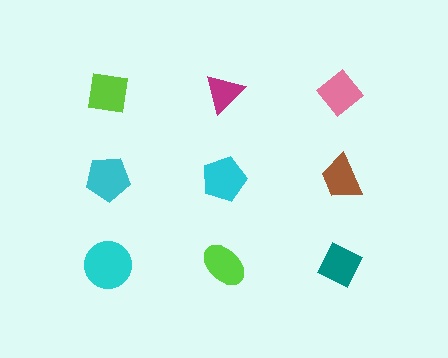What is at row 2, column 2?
A cyan pentagon.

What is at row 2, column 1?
A cyan pentagon.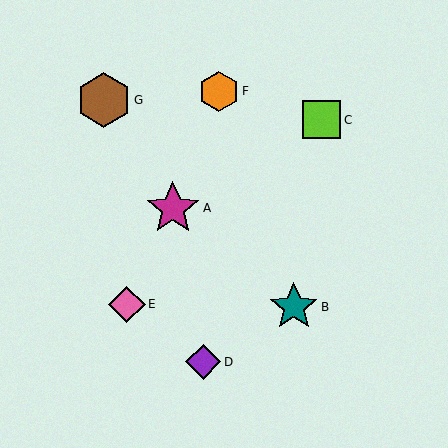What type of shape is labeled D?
Shape D is a purple diamond.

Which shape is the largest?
The brown hexagon (labeled G) is the largest.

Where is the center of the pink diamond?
The center of the pink diamond is at (127, 304).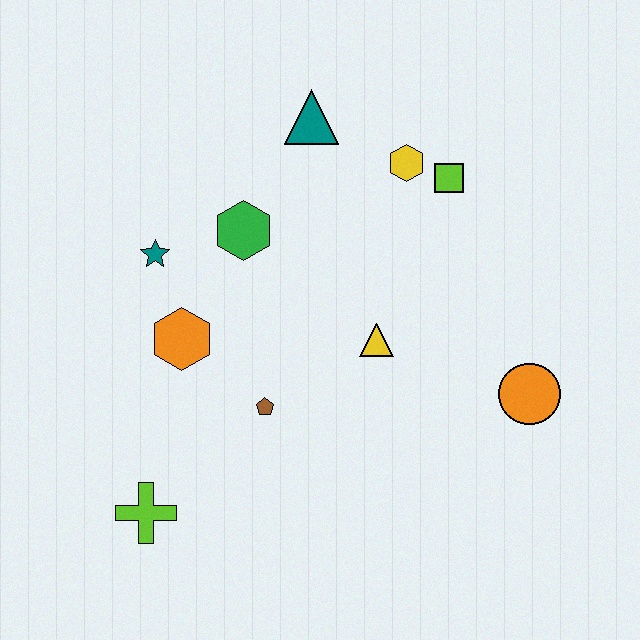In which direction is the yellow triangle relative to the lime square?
The yellow triangle is below the lime square.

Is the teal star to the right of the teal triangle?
No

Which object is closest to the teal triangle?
The yellow hexagon is closest to the teal triangle.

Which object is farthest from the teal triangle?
The lime cross is farthest from the teal triangle.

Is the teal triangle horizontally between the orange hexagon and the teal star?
No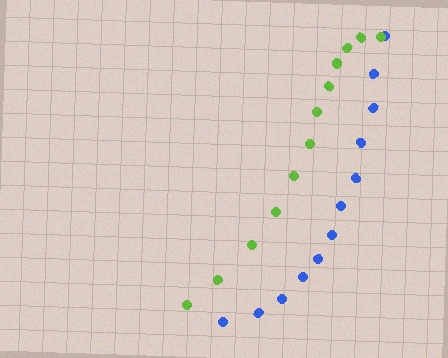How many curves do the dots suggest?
There are 2 distinct paths.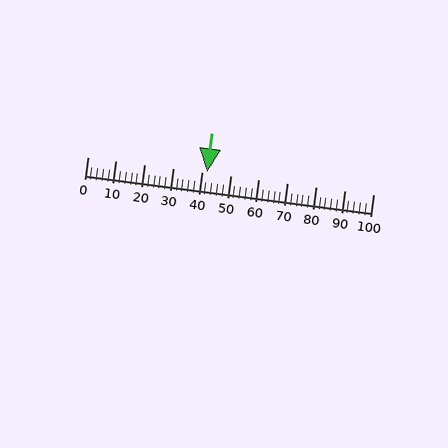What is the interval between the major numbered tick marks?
The major tick marks are spaced 10 units apart.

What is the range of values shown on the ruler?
The ruler shows values from 0 to 100.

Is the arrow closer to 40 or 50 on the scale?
The arrow is closer to 40.